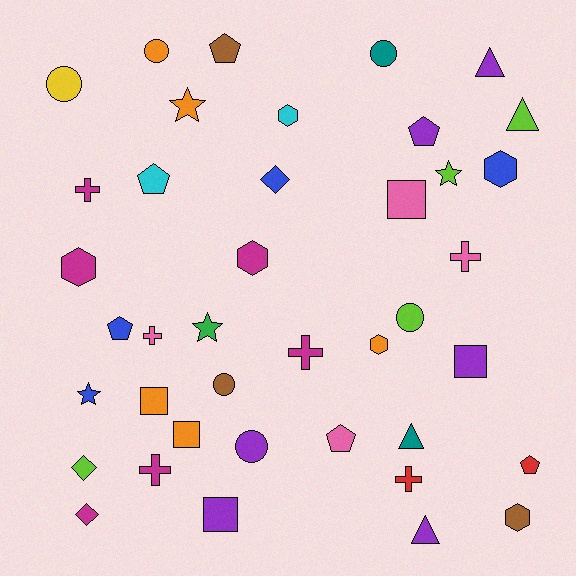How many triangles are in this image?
There are 4 triangles.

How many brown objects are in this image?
There are 3 brown objects.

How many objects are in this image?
There are 40 objects.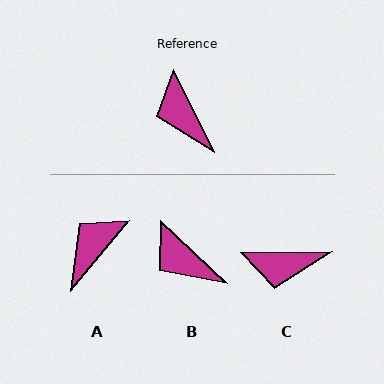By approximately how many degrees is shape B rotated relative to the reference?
Approximately 20 degrees counter-clockwise.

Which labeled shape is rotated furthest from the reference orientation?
A, about 67 degrees away.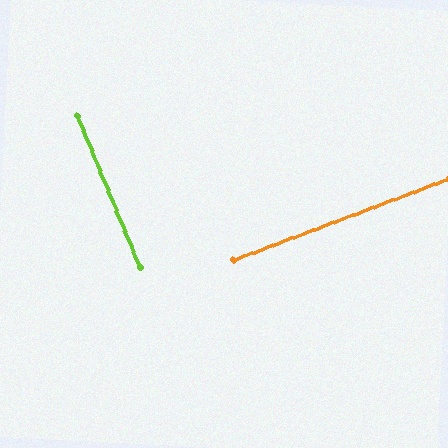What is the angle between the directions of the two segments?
Approximately 88 degrees.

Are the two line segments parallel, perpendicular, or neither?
Perpendicular — they meet at approximately 88°.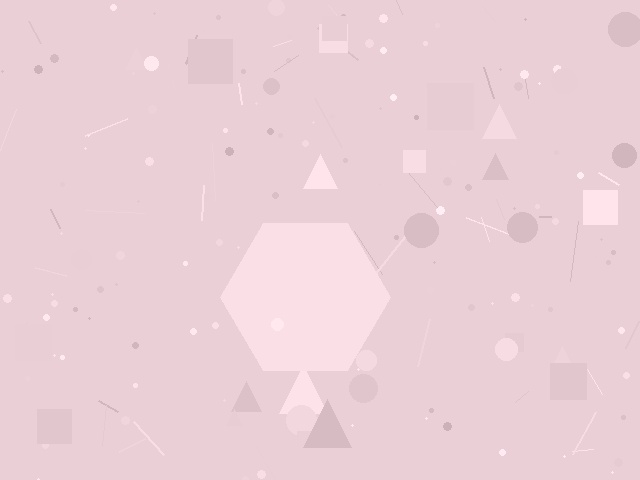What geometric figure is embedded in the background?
A hexagon is embedded in the background.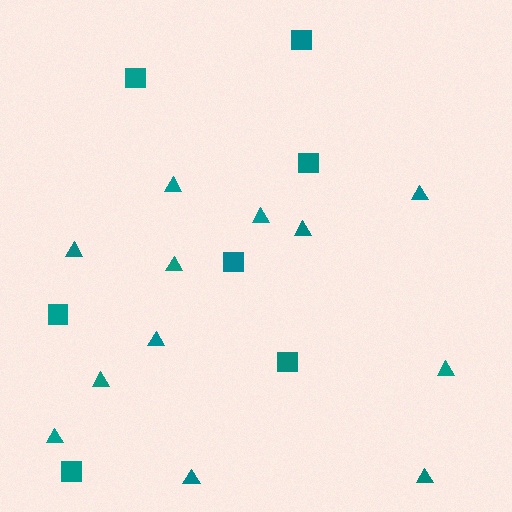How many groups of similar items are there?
There are 2 groups: one group of triangles (12) and one group of squares (7).